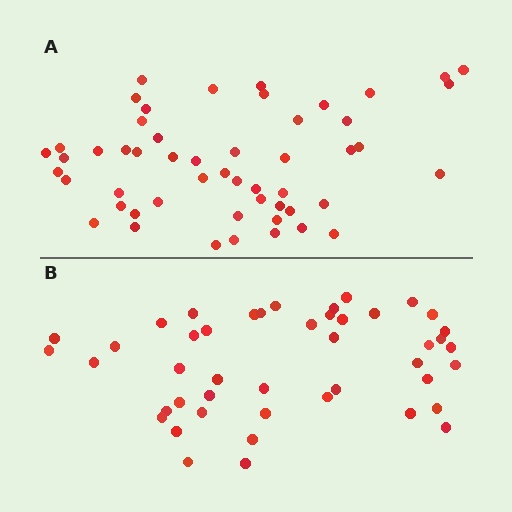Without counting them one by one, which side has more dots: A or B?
Region A (the top region) has more dots.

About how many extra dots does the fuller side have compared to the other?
Region A has roughly 8 or so more dots than region B.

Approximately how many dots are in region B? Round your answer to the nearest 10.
About 40 dots. (The exact count is 45, which rounds to 40.)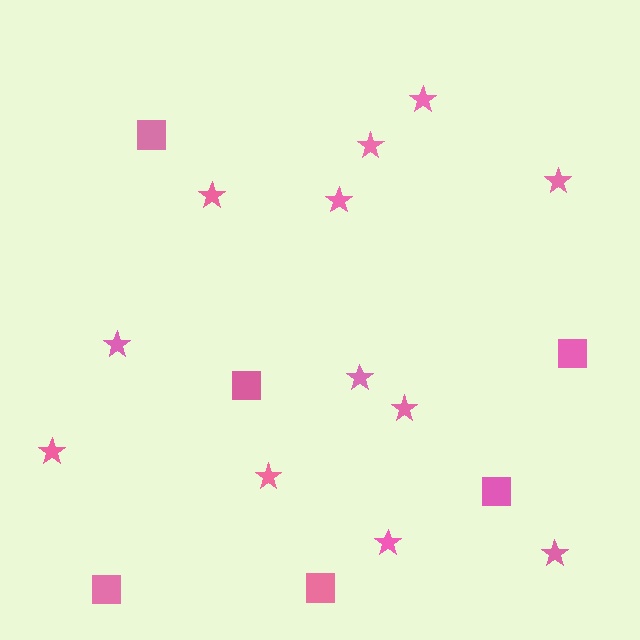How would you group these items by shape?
There are 2 groups: one group of squares (6) and one group of stars (12).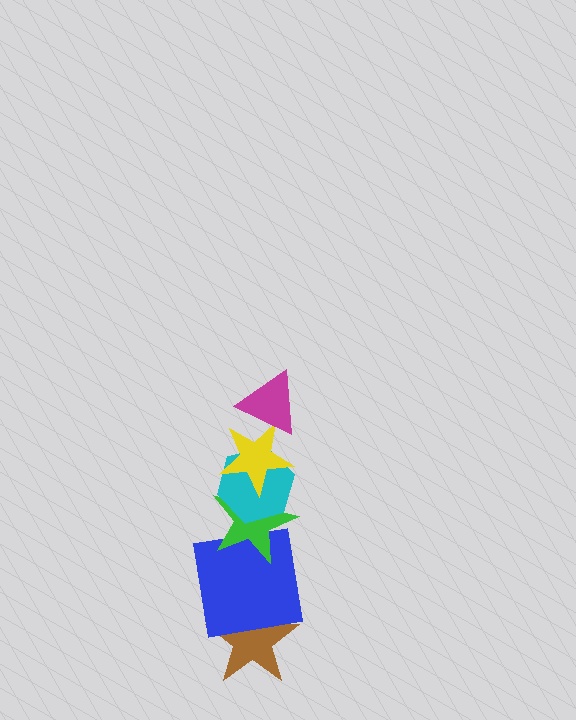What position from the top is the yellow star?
The yellow star is 2nd from the top.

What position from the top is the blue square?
The blue square is 5th from the top.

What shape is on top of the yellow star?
The magenta triangle is on top of the yellow star.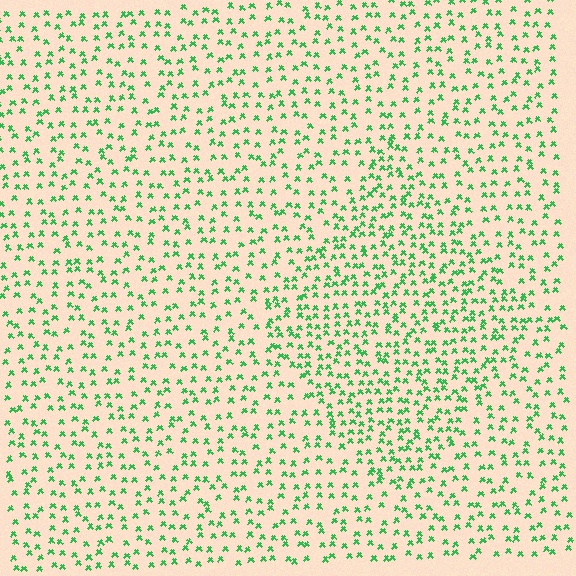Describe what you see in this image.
The image contains small green elements arranged at two different densities. A diamond-shaped region is visible where the elements are more densely packed than the surrounding area.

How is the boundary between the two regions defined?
The boundary is defined by a change in element density (approximately 1.6x ratio). All elements are the same color, size, and shape.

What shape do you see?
I see a diamond.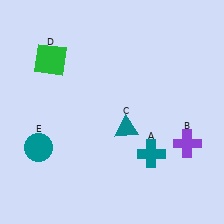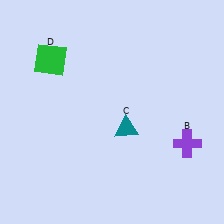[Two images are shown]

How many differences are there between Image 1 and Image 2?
There are 2 differences between the two images.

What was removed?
The teal circle (E), the teal cross (A) were removed in Image 2.